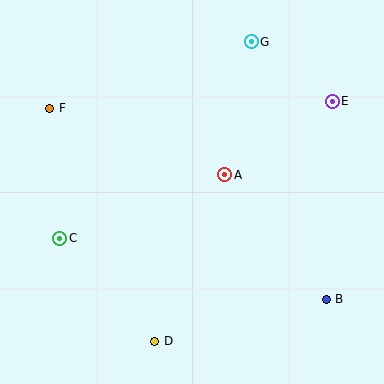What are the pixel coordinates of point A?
Point A is at (225, 175).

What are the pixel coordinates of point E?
Point E is at (332, 101).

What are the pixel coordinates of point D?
Point D is at (155, 341).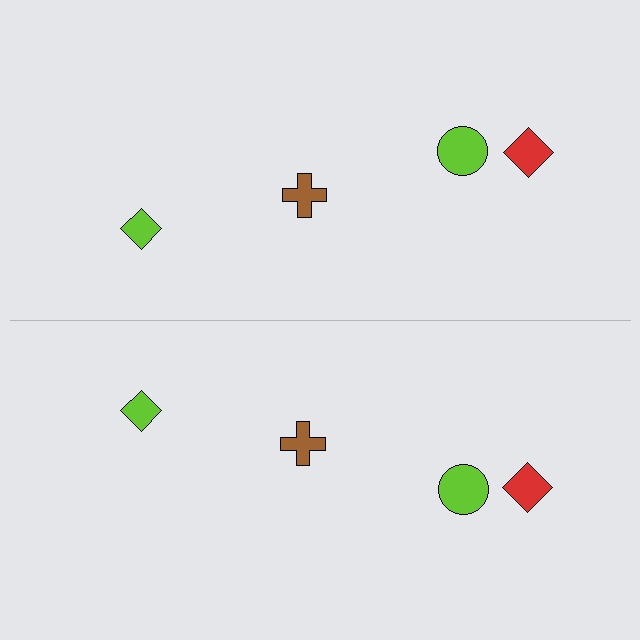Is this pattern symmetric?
Yes, this pattern has bilateral (reflection) symmetry.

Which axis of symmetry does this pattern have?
The pattern has a horizontal axis of symmetry running through the center of the image.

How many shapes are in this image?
There are 8 shapes in this image.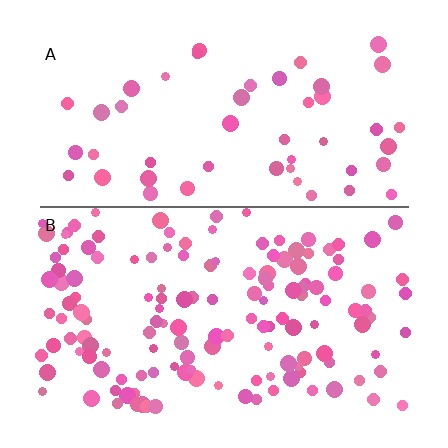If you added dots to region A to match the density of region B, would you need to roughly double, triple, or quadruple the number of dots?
Approximately triple.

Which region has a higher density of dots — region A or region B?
B (the bottom).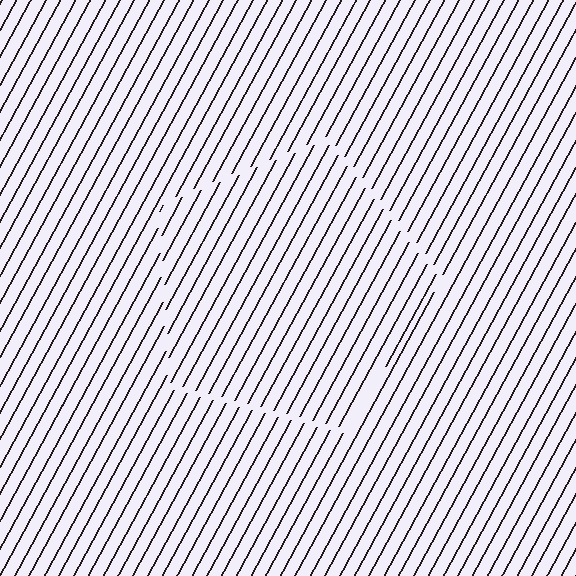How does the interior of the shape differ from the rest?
The interior of the shape contains the same grating, shifted by half a period — the contour is defined by the phase discontinuity where line-ends from the inner and outer gratings abut.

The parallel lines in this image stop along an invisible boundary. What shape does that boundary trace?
An illusory pentagon. The interior of the shape contains the same grating, shifted by half a period — the contour is defined by the phase discontinuity where line-ends from the inner and outer gratings abut.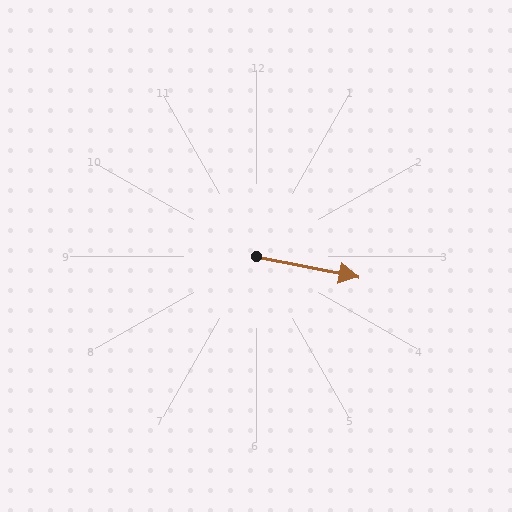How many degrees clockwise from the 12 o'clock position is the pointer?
Approximately 102 degrees.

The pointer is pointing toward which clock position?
Roughly 3 o'clock.